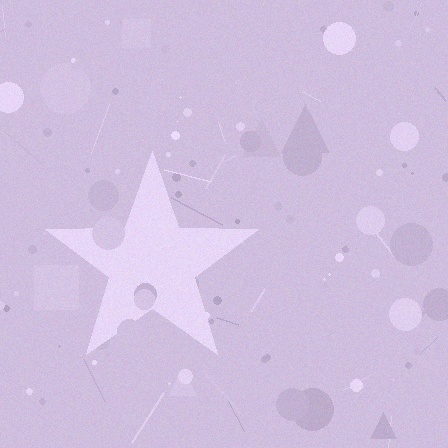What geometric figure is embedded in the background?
A star is embedded in the background.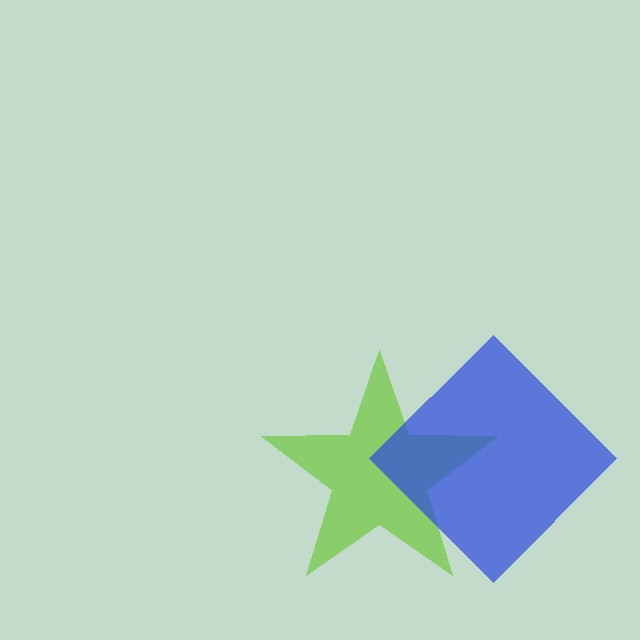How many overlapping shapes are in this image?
There are 2 overlapping shapes in the image.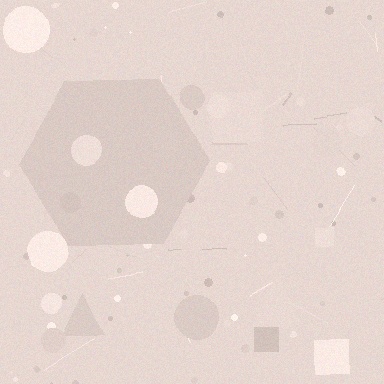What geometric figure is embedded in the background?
A hexagon is embedded in the background.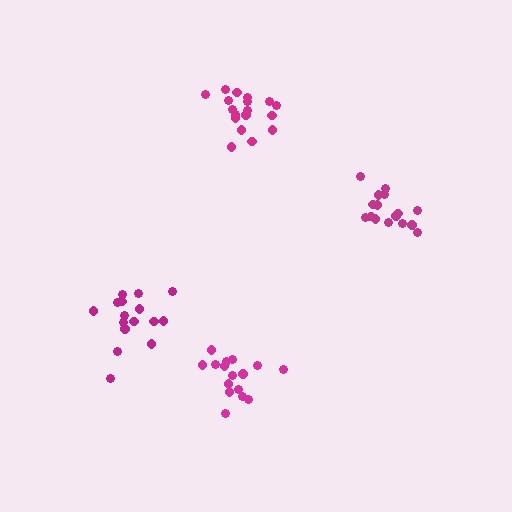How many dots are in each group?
Group 1: 16 dots, Group 2: 16 dots, Group 3: 18 dots, Group 4: 16 dots (66 total).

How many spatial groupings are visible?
There are 4 spatial groupings.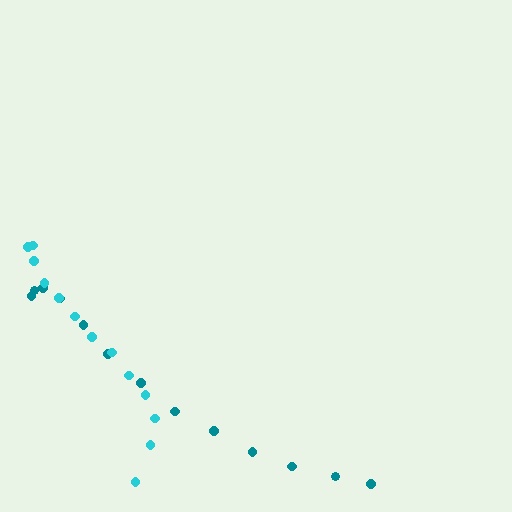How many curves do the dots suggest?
There are 2 distinct paths.